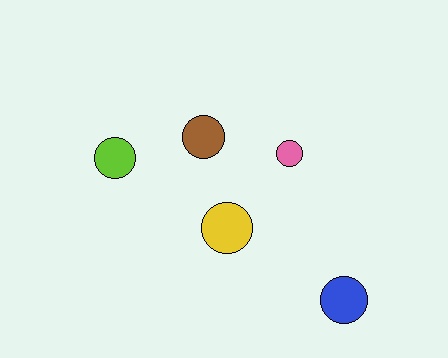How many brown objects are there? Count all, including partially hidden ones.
There is 1 brown object.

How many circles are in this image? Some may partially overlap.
There are 5 circles.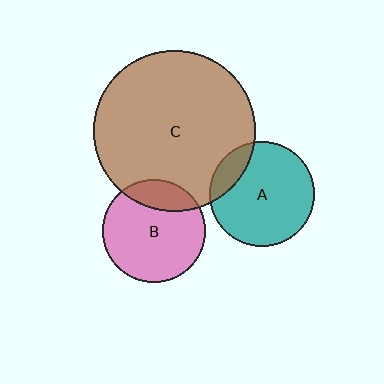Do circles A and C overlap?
Yes.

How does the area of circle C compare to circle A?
Approximately 2.4 times.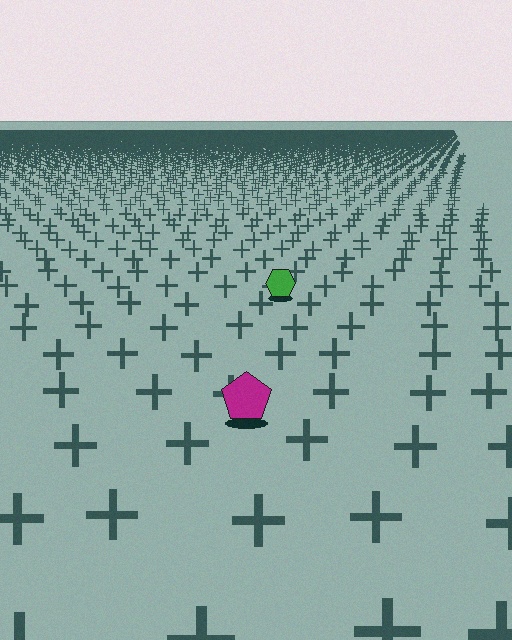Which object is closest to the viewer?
The magenta pentagon is closest. The texture marks near it are larger and more spread out.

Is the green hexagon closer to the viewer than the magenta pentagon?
No. The magenta pentagon is closer — you can tell from the texture gradient: the ground texture is coarser near it.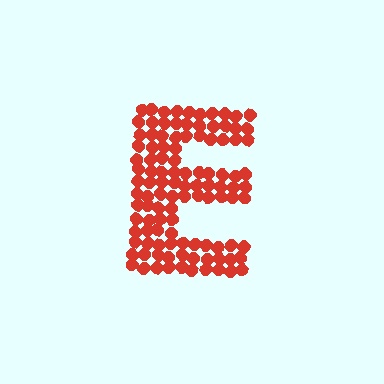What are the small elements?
The small elements are circles.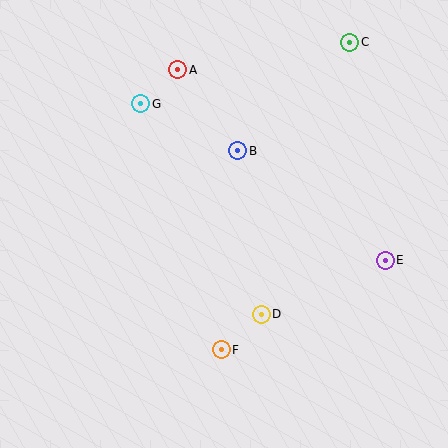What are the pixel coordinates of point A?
Point A is at (178, 70).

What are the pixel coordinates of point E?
Point E is at (385, 260).